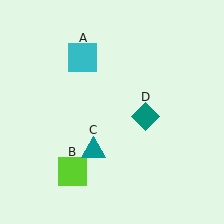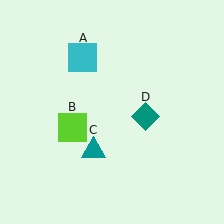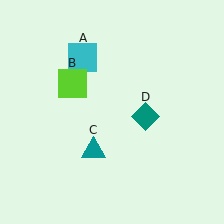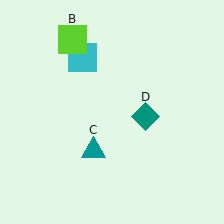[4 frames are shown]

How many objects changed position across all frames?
1 object changed position: lime square (object B).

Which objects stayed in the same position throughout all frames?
Cyan square (object A) and teal triangle (object C) and teal diamond (object D) remained stationary.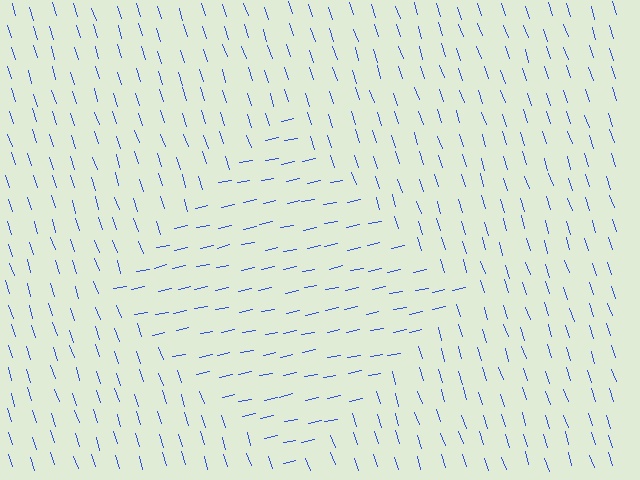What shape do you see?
I see a diamond.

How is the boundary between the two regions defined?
The boundary is defined purely by a change in line orientation (approximately 83 degrees difference). All lines are the same color and thickness.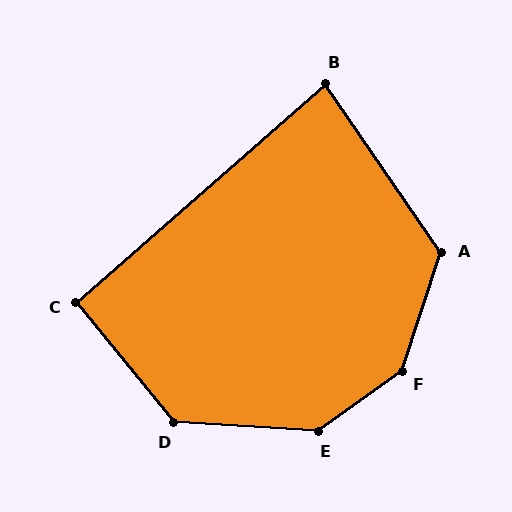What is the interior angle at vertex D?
Approximately 132 degrees (obtuse).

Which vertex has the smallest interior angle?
B, at approximately 83 degrees.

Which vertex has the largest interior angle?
F, at approximately 144 degrees.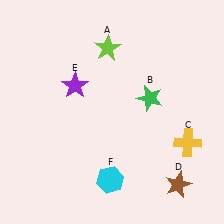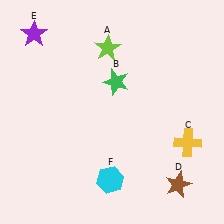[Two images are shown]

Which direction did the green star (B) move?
The green star (B) moved left.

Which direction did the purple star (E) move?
The purple star (E) moved up.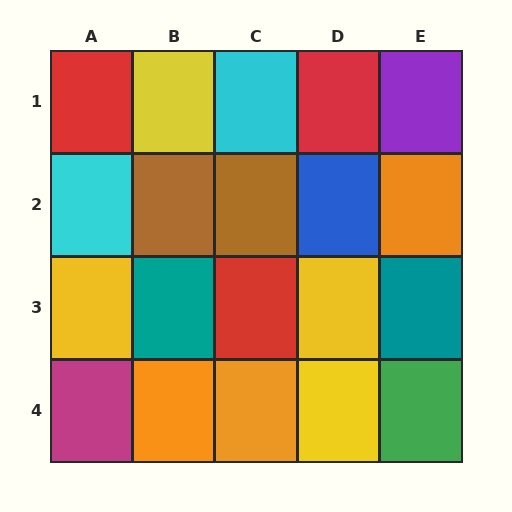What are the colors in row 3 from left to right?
Yellow, teal, red, yellow, teal.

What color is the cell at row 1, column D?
Red.